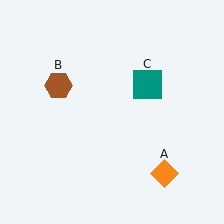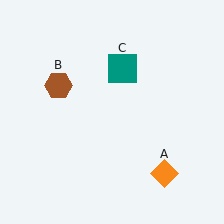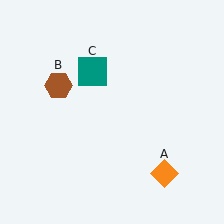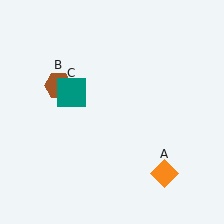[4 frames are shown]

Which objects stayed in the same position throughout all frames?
Orange diamond (object A) and brown hexagon (object B) remained stationary.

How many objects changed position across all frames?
1 object changed position: teal square (object C).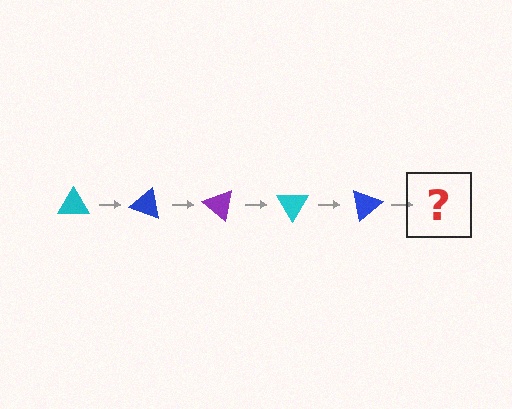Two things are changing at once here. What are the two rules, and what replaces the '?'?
The two rules are that it rotates 20 degrees each step and the color cycles through cyan, blue, and purple. The '?' should be a purple triangle, rotated 100 degrees from the start.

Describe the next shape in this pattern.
It should be a purple triangle, rotated 100 degrees from the start.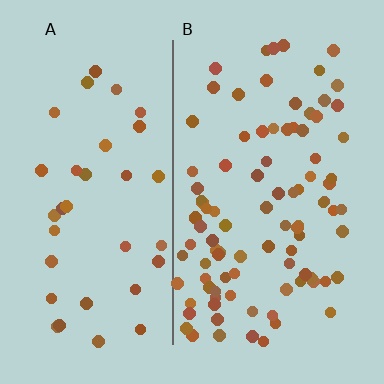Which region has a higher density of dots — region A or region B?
B (the right).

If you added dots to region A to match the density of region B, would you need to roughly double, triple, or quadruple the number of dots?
Approximately triple.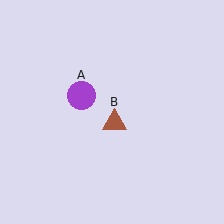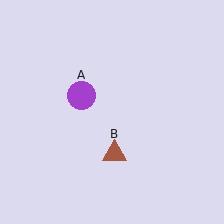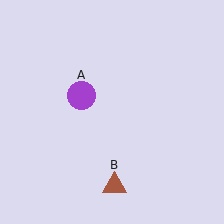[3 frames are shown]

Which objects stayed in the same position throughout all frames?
Purple circle (object A) remained stationary.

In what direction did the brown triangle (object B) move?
The brown triangle (object B) moved down.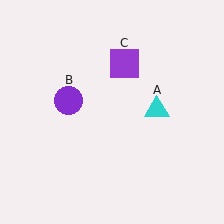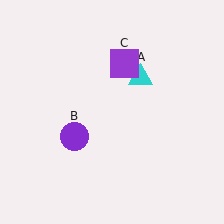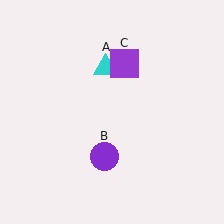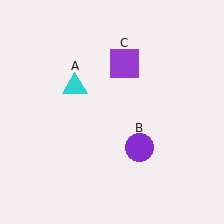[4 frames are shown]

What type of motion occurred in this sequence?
The cyan triangle (object A), purple circle (object B) rotated counterclockwise around the center of the scene.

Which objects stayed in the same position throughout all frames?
Purple square (object C) remained stationary.